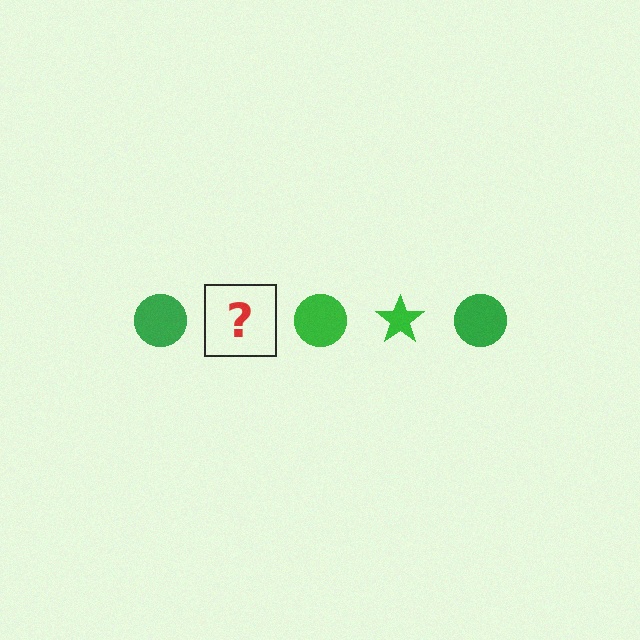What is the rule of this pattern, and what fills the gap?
The rule is that the pattern cycles through circle, star shapes in green. The gap should be filled with a green star.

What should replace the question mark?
The question mark should be replaced with a green star.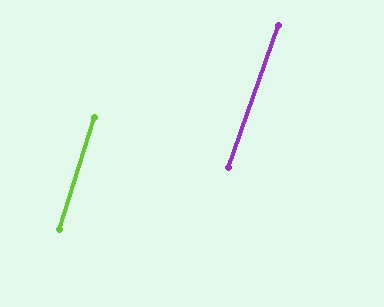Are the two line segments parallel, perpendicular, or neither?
Parallel — their directions differ by only 2.0°.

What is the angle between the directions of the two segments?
Approximately 2 degrees.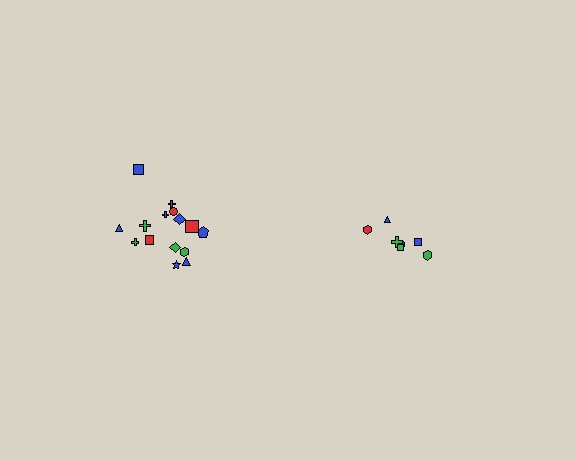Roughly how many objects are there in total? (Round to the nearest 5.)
Roughly 20 objects in total.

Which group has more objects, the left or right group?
The left group.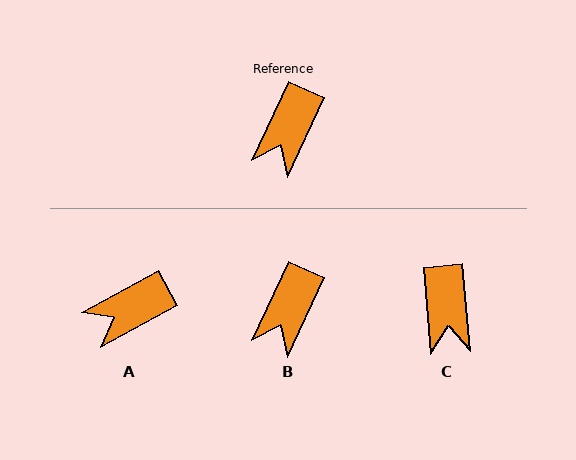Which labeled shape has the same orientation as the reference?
B.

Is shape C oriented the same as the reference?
No, it is off by about 30 degrees.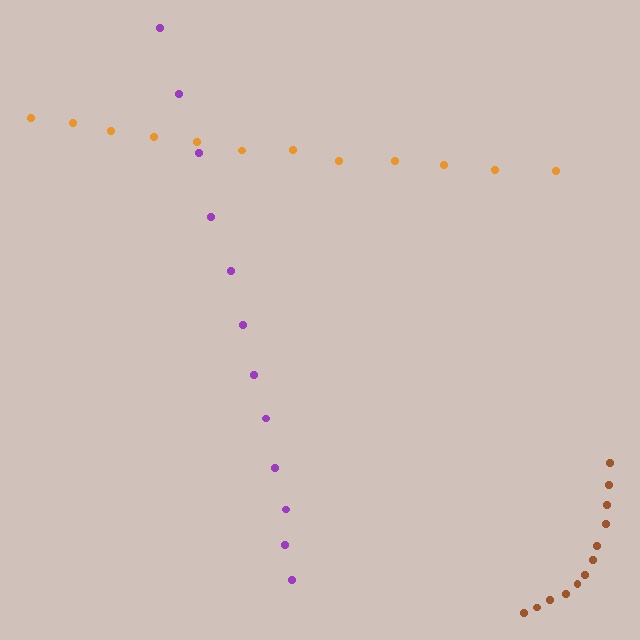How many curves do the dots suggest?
There are 3 distinct paths.